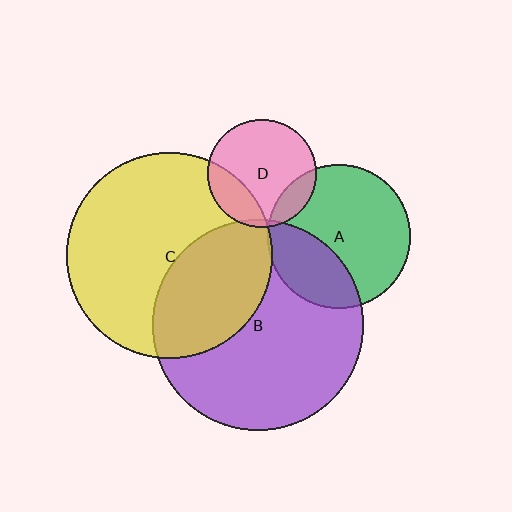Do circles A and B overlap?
Yes.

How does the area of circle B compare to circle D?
Approximately 3.8 times.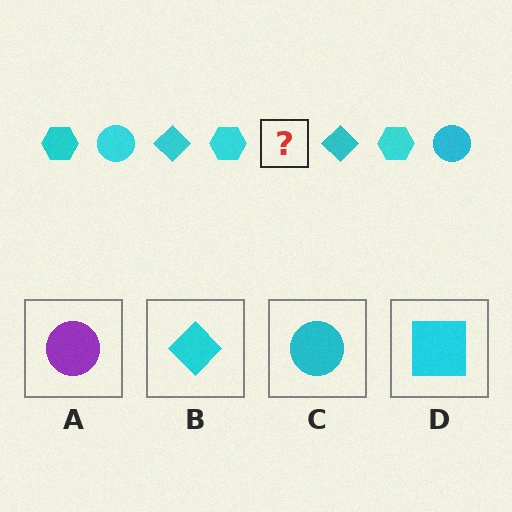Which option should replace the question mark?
Option C.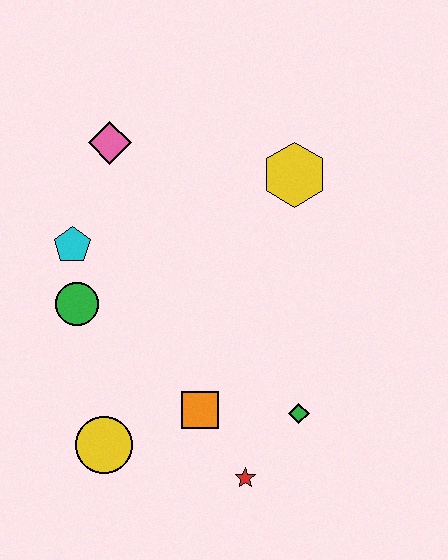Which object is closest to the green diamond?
The red star is closest to the green diamond.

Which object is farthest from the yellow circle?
The yellow hexagon is farthest from the yellow circle.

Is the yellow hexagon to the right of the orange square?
Yes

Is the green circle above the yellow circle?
Yes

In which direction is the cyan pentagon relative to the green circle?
The cyan pentagon is above the green circle.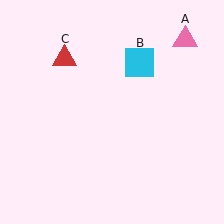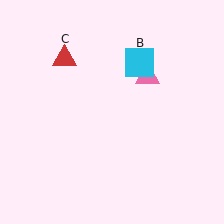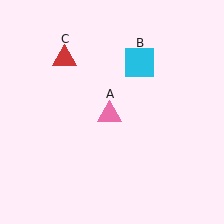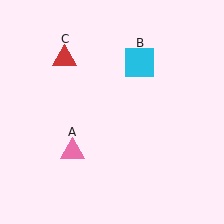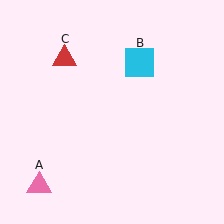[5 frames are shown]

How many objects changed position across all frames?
1 object changed position: pink triangle (object A).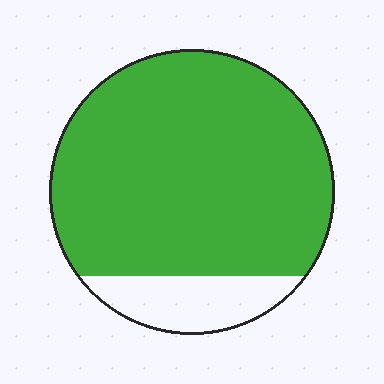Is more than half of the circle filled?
Yes.